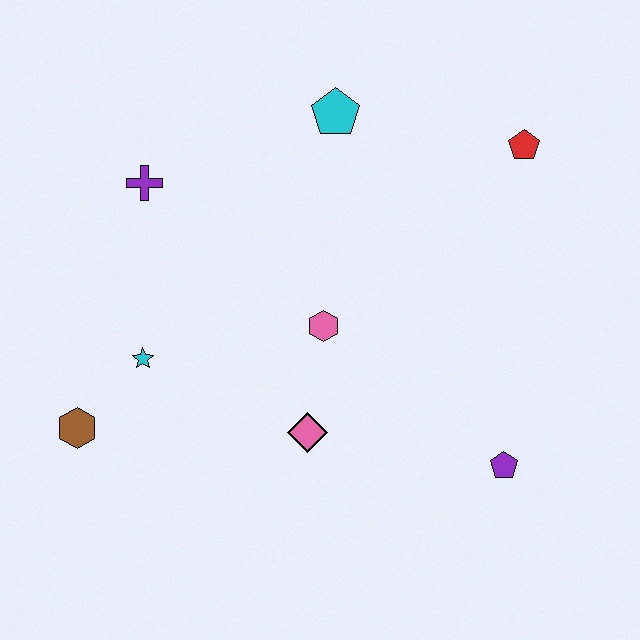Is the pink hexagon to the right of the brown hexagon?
Yes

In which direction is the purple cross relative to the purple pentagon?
The purple cross is to the left of the purple pentagon.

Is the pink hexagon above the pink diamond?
Yes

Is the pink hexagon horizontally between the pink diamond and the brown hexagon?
No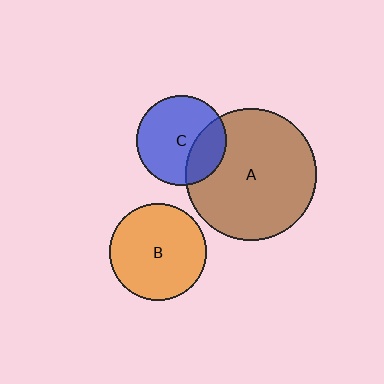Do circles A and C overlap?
Yes.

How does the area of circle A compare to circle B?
Approximately 1.8 times.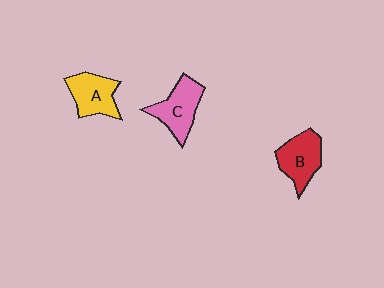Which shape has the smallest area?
Shape A (yellow).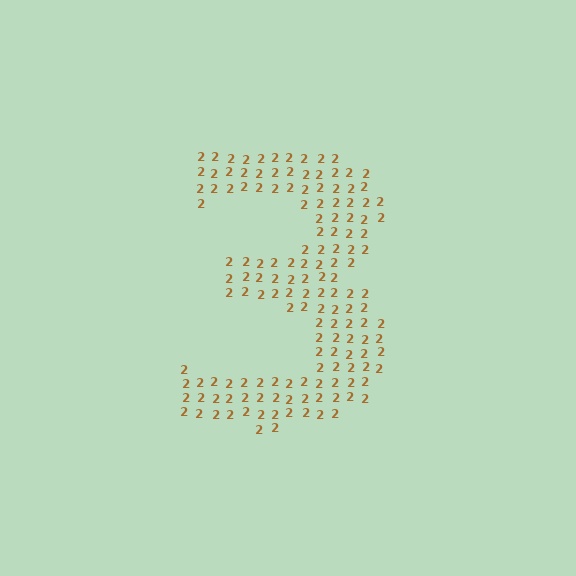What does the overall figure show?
The overall figure shows the digit 3.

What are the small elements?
The small elements are digit 2's.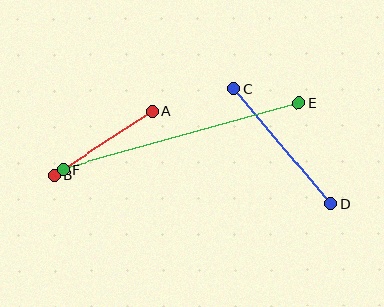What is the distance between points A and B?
The distance is approximately 117 pixels.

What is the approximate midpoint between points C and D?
The midpoint is at approximately (282, 146) pixels.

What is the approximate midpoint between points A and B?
The midpoint is at approximately (103, 143) pixels.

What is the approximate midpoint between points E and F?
The midpoint is at approximately (181, 136) pixels.